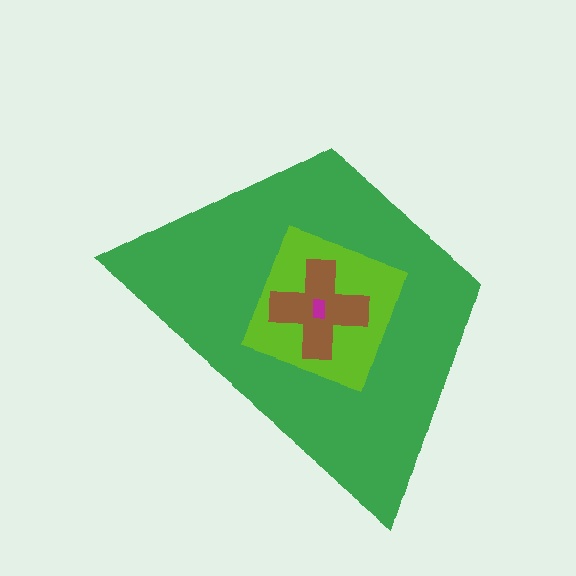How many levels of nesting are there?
4.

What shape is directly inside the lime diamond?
The brown cross.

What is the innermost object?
The magenta rectangle.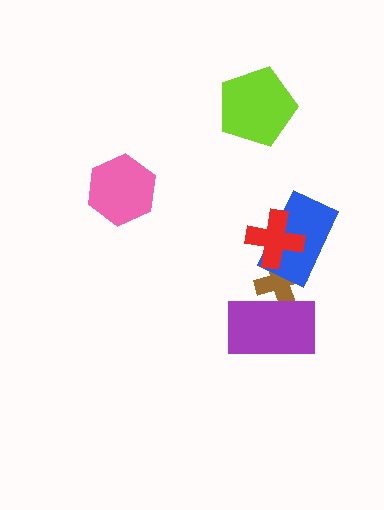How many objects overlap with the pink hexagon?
0 objects overlap with the pink hexagon.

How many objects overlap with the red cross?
2 objects overlap with the red cross.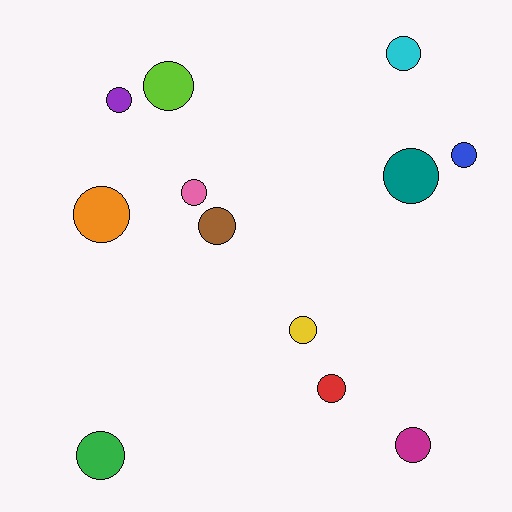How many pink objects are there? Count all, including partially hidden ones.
There is 1 pink object.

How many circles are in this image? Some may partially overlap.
There are 12 circles.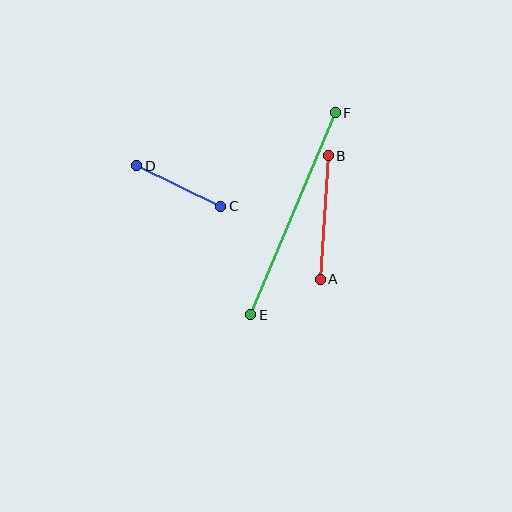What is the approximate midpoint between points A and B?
The midpoint is at approximately (324, 218) pixels.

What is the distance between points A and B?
The distance is approximately 124 pixels.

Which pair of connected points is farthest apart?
Points E and F are farthest apart.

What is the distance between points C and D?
The distance is approximately 93 pixels.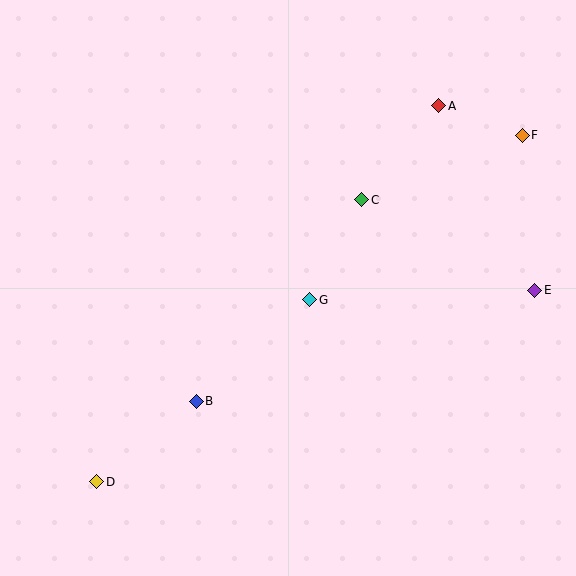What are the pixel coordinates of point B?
Point B is at (196, 401).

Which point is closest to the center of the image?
Point G at (310, 300) is closest to the center.